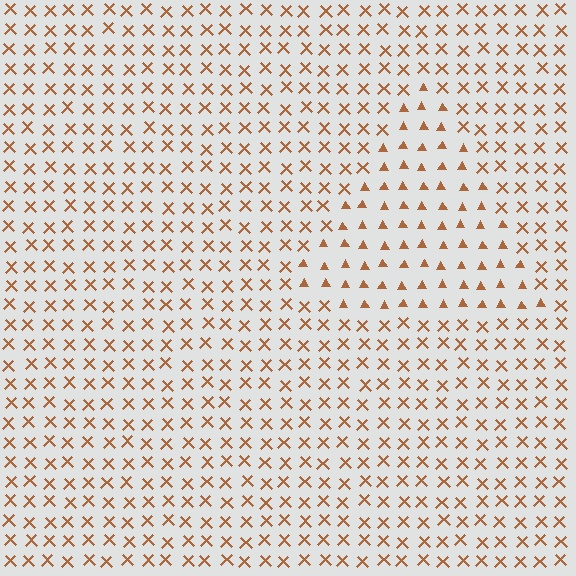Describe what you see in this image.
The image is filled with small brown elements arranged in a uniform grid. A triangle-shaped region contains triangles, while the surrounding area contains X marks. The boundary is defined purely by the change in element shape.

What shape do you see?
I see a triangle.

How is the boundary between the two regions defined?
The boundary is defined by a change in element shape: triangles inside vs. X marks outside. All elements share the same color and spacing.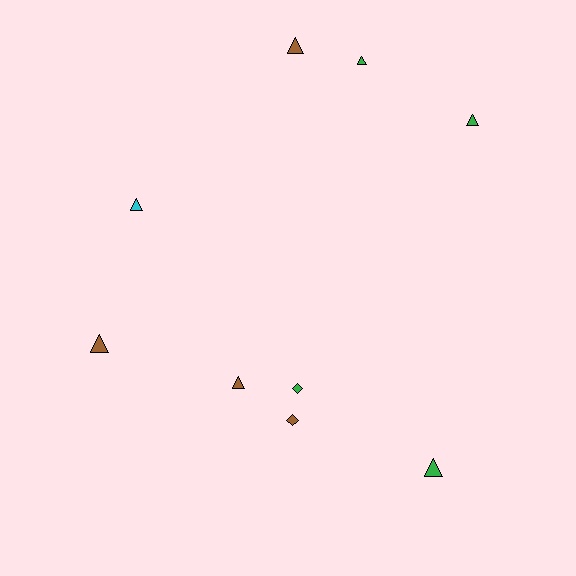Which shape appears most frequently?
Triangle, with 7 objects.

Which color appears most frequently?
Green, with 4 objects.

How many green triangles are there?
There are 3 green triangles.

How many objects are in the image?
There are 9 objects.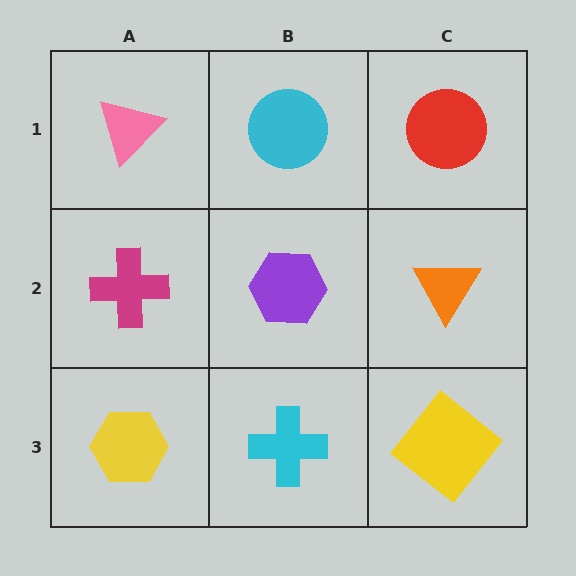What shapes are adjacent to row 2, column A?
A pink triangle (row 1, column A), a yellow hexagon (row 3, column A), a purple hexagon (row 2, column B).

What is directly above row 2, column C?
A red circle.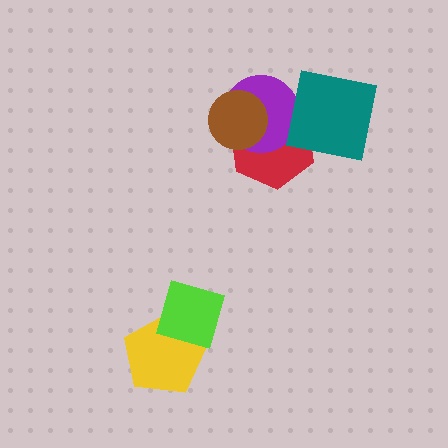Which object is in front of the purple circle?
The brown circle is in front of the purple circle.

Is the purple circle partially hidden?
Yes, it is partially covered by another shape.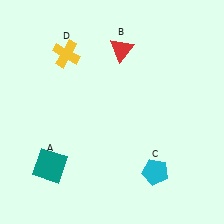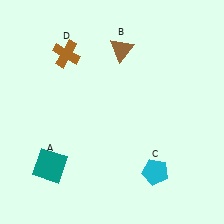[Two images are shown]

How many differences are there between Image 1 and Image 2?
There are 2 differences between the two images.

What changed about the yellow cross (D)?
In Image 1, D is yellow. In Image 2, it changed to brown.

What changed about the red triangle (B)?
In Image 1, B is red. In Image 2, it changed to brown.